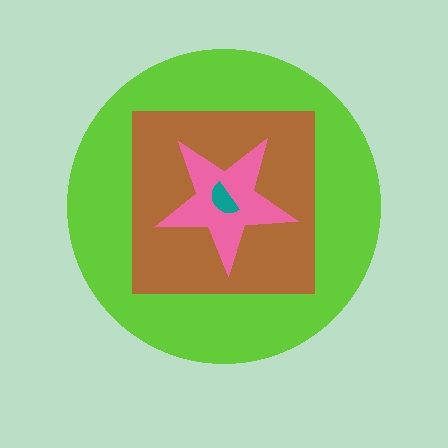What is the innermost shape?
The teal semicircle.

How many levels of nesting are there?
4.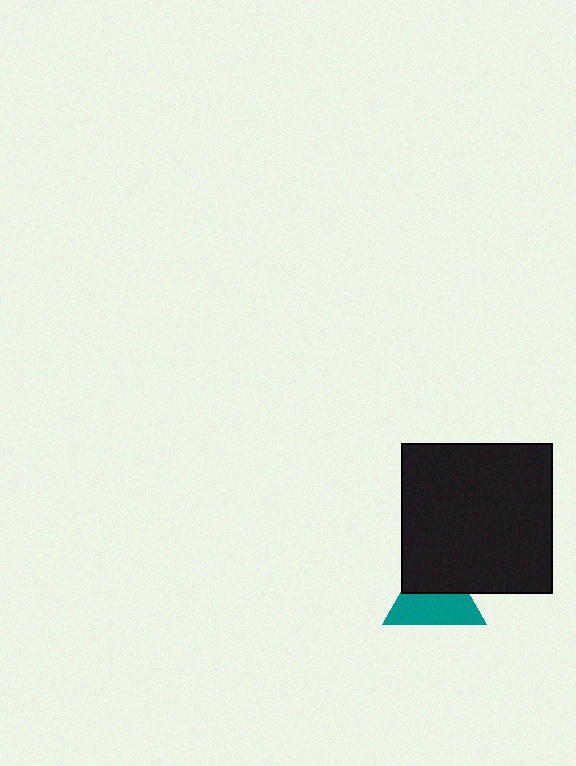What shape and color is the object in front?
The object in front is a black rectangle.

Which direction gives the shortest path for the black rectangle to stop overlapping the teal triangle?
Moving up gives the shortest separation.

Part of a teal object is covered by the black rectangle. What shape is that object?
It is a triangle.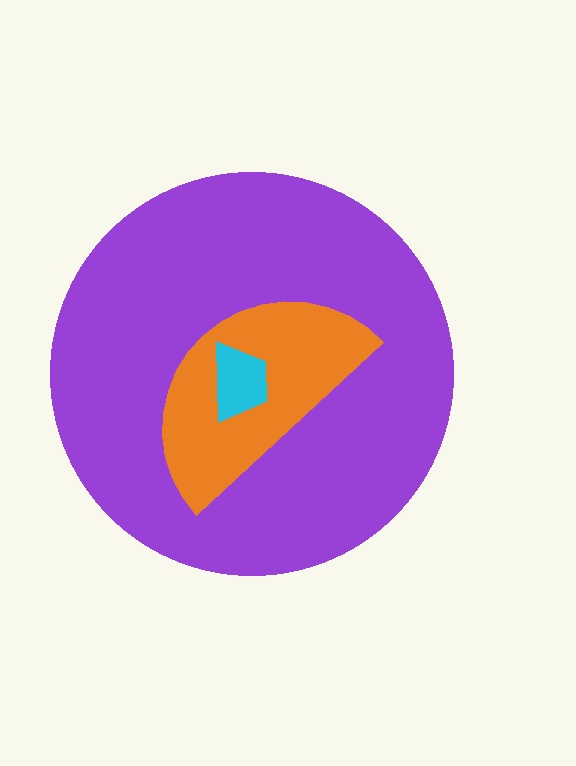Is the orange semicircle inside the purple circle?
Yes.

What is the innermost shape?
The cyan trapezoid.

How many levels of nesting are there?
3.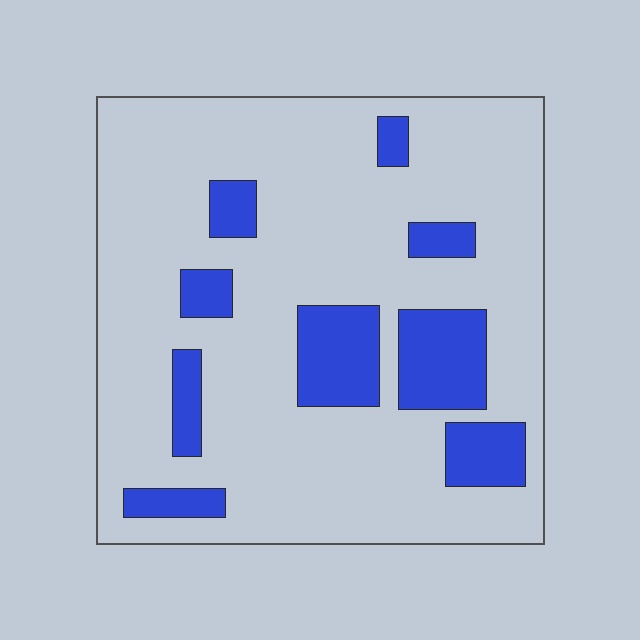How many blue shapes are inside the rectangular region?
9.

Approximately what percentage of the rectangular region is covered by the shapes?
Approximately 20%.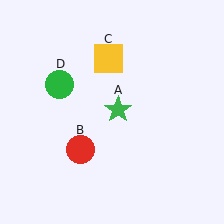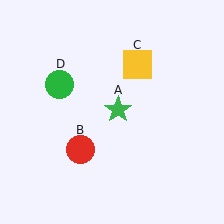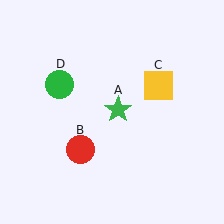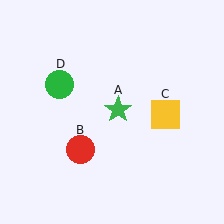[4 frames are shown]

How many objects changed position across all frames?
1 object changed position: yellow square (object C).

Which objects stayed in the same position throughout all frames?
Green star (object A) and red circle (object B) and green circle (object D) remained stationary.